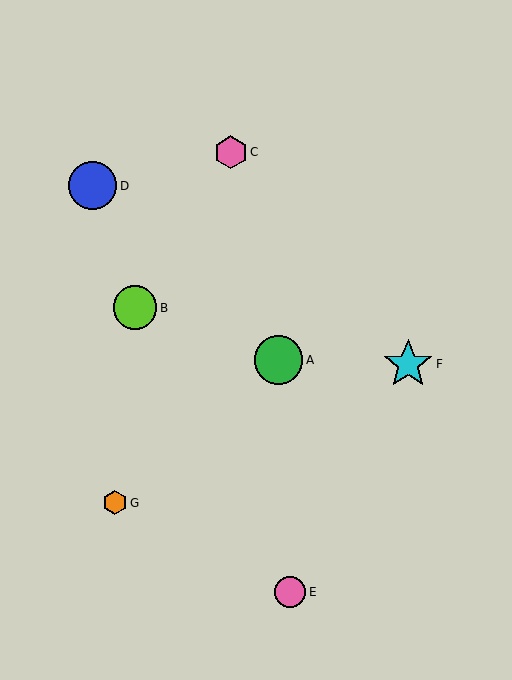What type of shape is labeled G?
Shape G is an orange hexagon.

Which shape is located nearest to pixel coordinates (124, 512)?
The orange hexagon (labeled G) at (115, 503) is nearest to that location.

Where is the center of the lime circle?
The center of the lime circle is at (135, 308).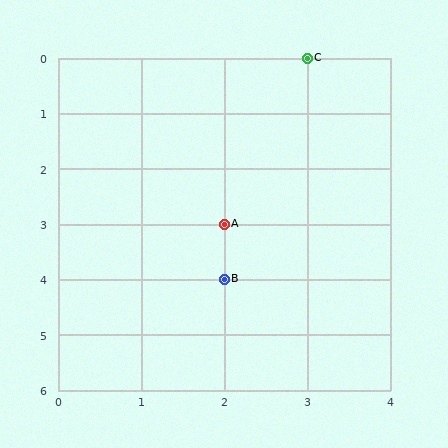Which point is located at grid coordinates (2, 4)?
Point B is at (2, 4).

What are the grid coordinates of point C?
Point C is at grid coordinates (3, 0).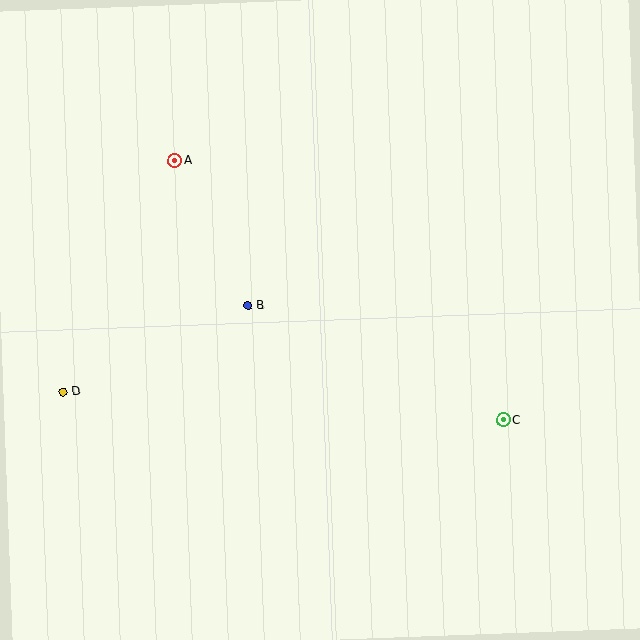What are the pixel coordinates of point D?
Point D is at (63, 392).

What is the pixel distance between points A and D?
The distance between A and D is 257 pixels.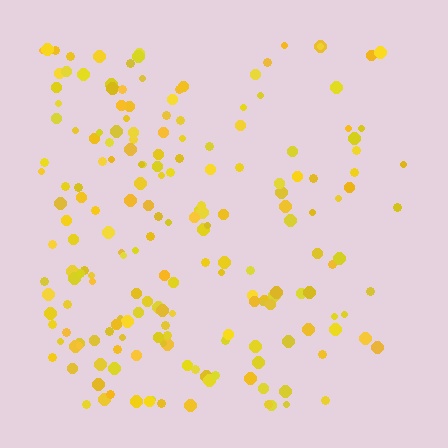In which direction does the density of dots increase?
From right to left, with the left side densest.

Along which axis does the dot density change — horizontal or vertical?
Horizontal.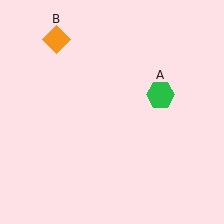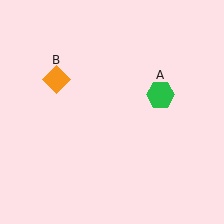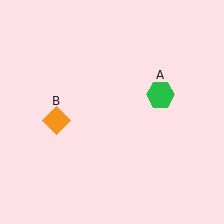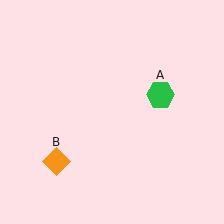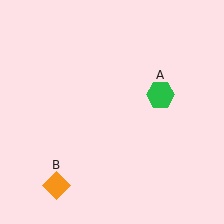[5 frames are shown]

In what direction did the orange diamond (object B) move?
The orange diamond (object B) moved down.